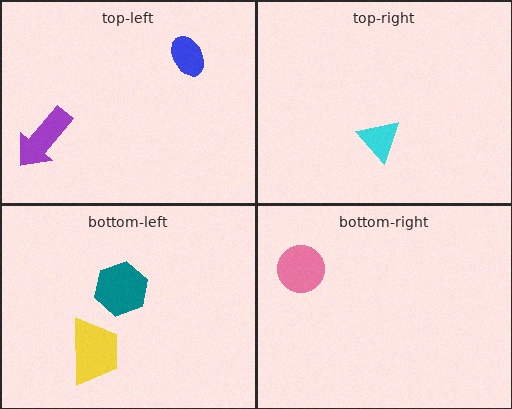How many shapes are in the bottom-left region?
2.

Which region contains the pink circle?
The bottom-right region.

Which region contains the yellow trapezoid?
The bottom-left region.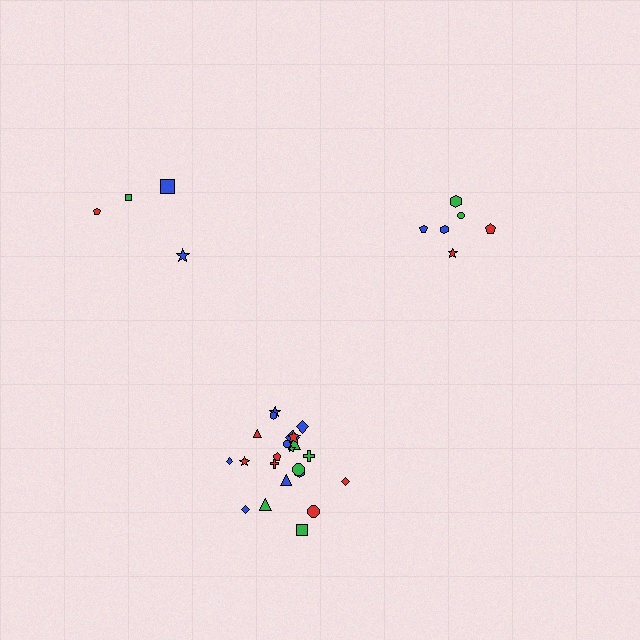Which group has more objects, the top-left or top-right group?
The top-right group.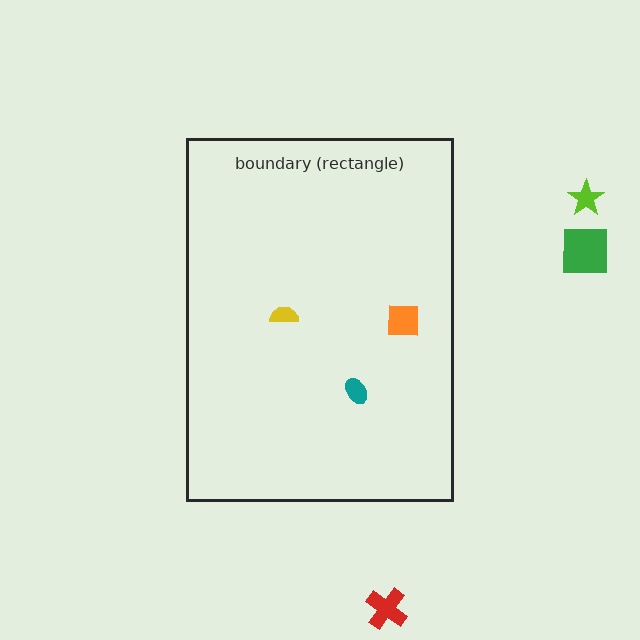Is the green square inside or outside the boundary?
Outside.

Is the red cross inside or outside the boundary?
Outside.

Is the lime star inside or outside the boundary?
Outside.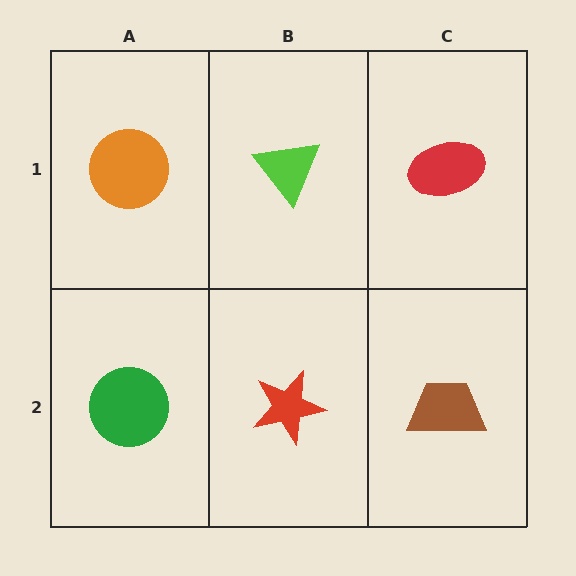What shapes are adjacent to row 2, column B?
A lime triangle (row 1, column B), a green circle (row 2, column A), a brown trapezoid (row 2, column C).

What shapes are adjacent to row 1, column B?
A red star (row 2, column B), an orange circle (row 1, column A), a red ellipse (row 1, column C).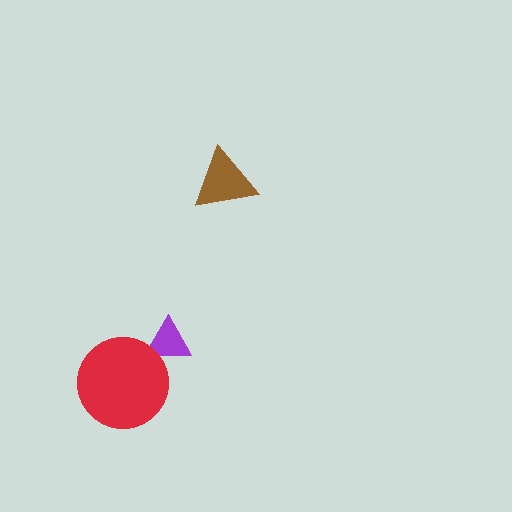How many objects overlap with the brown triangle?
0 objects overlap with the brown triangle.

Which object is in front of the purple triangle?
The red circle is in front of the purple triangle.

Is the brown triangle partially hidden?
No, no other shape covers it.